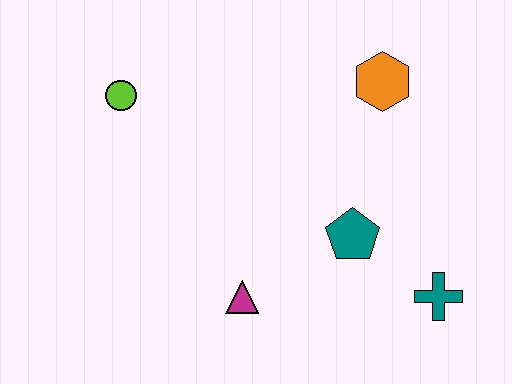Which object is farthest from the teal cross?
The lime circle is farthest from the teal cross.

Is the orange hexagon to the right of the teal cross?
No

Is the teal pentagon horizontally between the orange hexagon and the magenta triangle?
Yes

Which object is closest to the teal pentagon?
The teal cross is closest to the teal pentagon.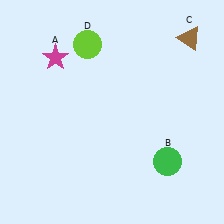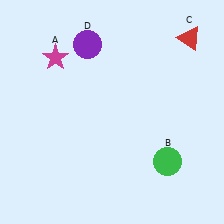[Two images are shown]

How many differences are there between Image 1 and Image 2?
There are 2 differences between the two images.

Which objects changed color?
C changed from brown to red. D changed from lime to purple.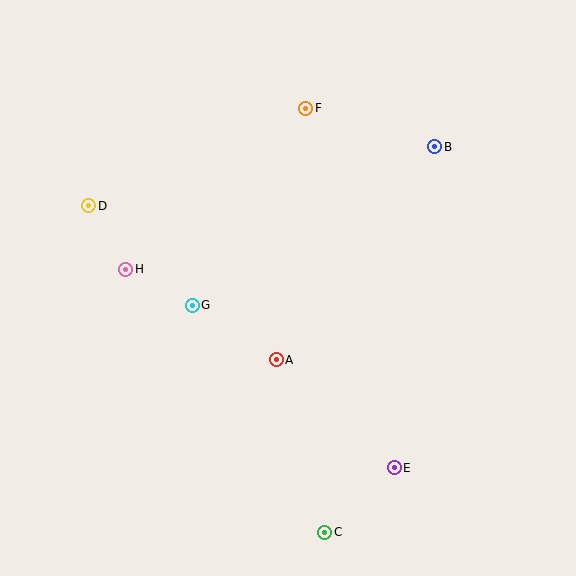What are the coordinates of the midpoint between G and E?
The midpoint between G and E is at (293, 386).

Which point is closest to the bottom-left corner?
Point C is closest to the bottom-left corner.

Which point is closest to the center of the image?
Point A at (276, 360) is closest to the center.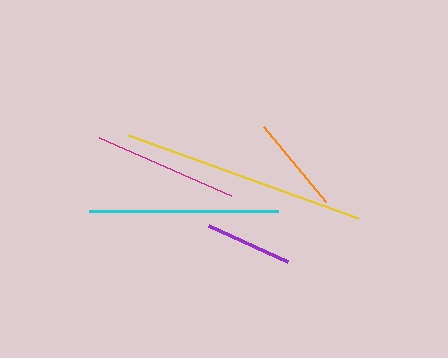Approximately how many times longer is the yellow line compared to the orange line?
The yellow line is approximately 2.5 times the length of the orange line.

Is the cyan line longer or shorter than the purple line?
The cyan line is longer than the purple line.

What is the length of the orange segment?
The orange segment is approximately 97 pixels long.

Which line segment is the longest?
The yellow line is the longest at approximately 244 pixels.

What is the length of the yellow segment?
The yellow segment is approximately 244 pixels long.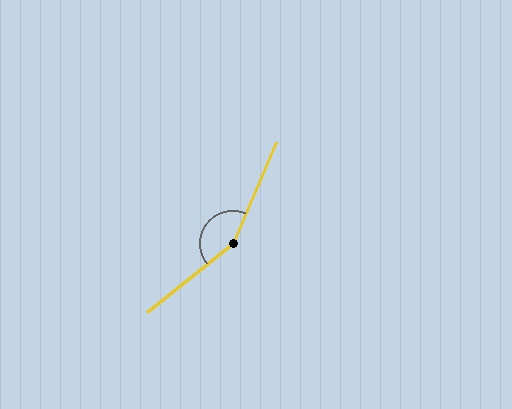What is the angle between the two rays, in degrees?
Approximately 152 degrees.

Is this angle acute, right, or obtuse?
It is obtuse.